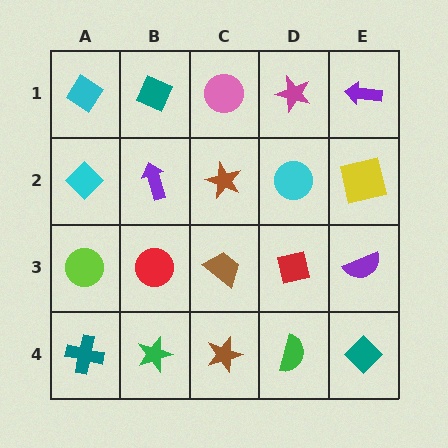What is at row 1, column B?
A teal diamond.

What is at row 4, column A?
A teal cross.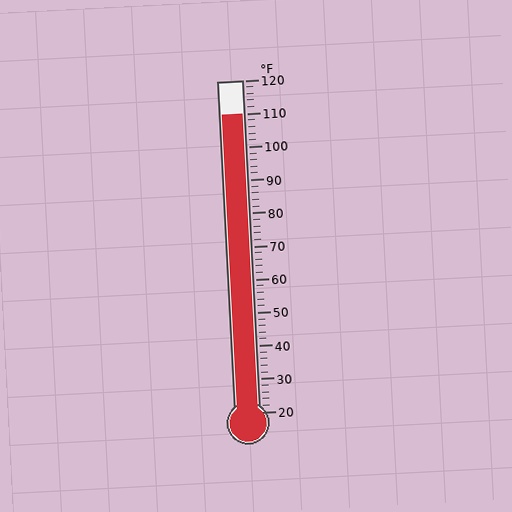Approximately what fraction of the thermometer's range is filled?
The thermometer is filled to approximately 90% of its range.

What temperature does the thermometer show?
The thermometer shows approximately 110°F.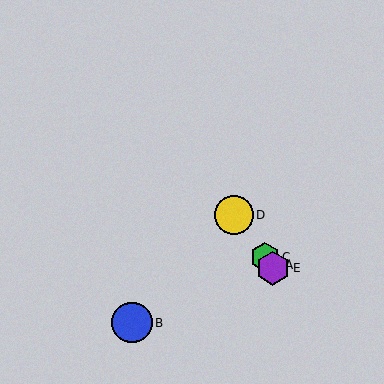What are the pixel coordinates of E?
Object E is at (273, 268).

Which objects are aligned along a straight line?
Objects A, C, D, E are aligned along a straight line.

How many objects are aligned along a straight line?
4 objects (A, C, D, E) are aligned along a straight line.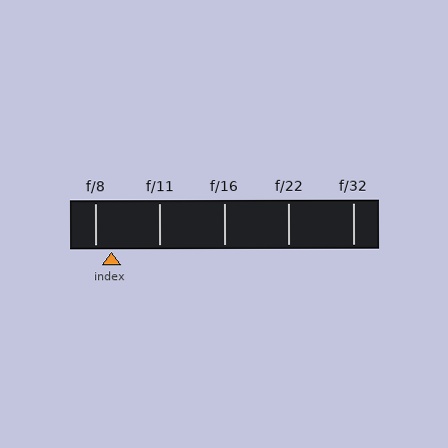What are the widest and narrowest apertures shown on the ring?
The widest aperture shown is f/8 and the narrowest is f/32.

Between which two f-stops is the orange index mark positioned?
The index mark is between f/8 and f/11.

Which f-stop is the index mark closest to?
The index mark is closest to f/8.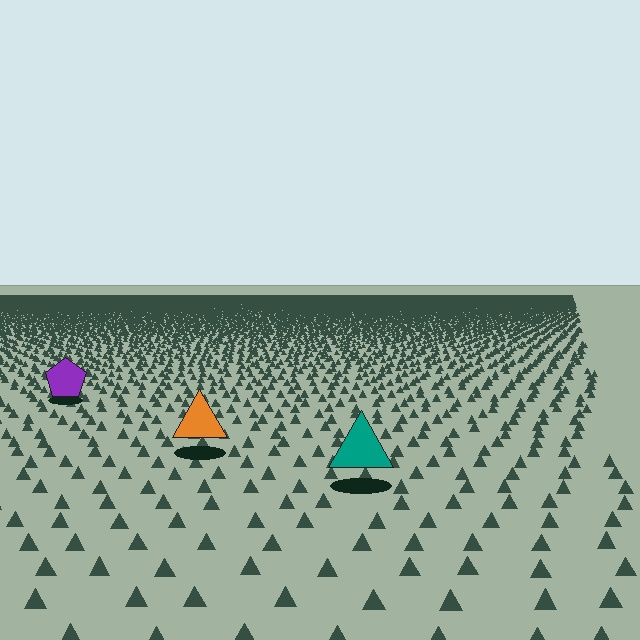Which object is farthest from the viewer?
The purple pentagon is farthest from the viewer. It appears smaller and the ground texture around it is denser.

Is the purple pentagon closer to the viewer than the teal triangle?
No. The teal triangle is closer — you can tell from the texture gradient: the ground texture is coarser near it.